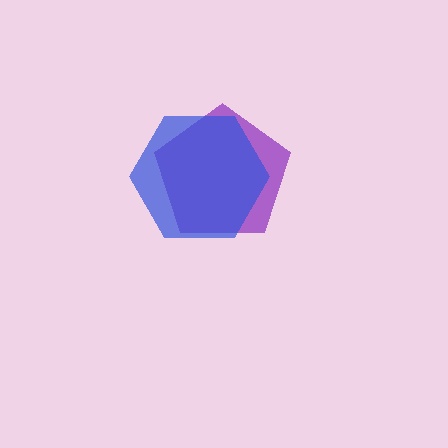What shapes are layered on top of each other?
The layered shapes are: a purple pentagon, a blue hexagon.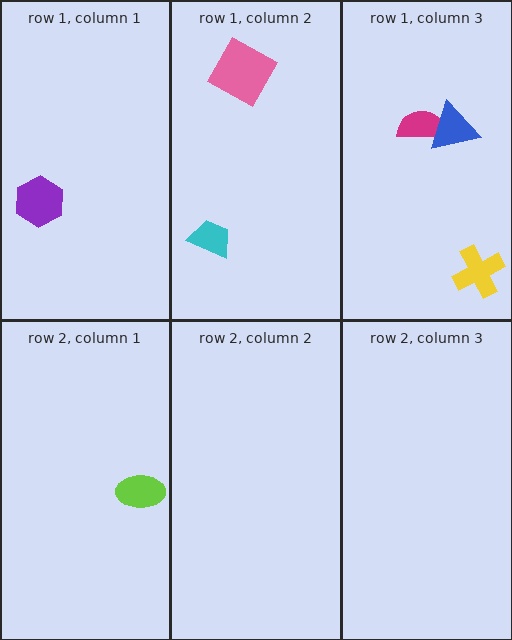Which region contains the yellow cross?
The row 1, column 3 region.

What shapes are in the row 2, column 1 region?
The lime ellipse.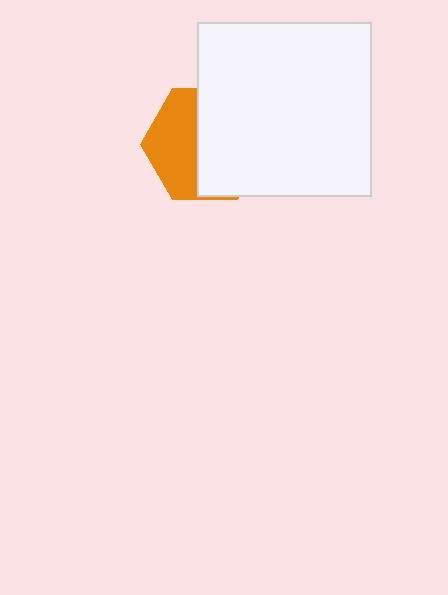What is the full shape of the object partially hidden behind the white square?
The partially hidden object is an orange hexagon.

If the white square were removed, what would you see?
You would see the complete orange hexagon.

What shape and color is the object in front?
The object in front is a white square.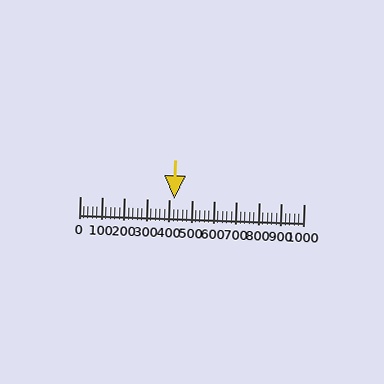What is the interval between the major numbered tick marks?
The major tick marks are spaced 100 units apart.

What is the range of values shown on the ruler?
The ruler shows values from 0 to 1000.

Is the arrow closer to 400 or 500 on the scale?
The arrow is closer to 400.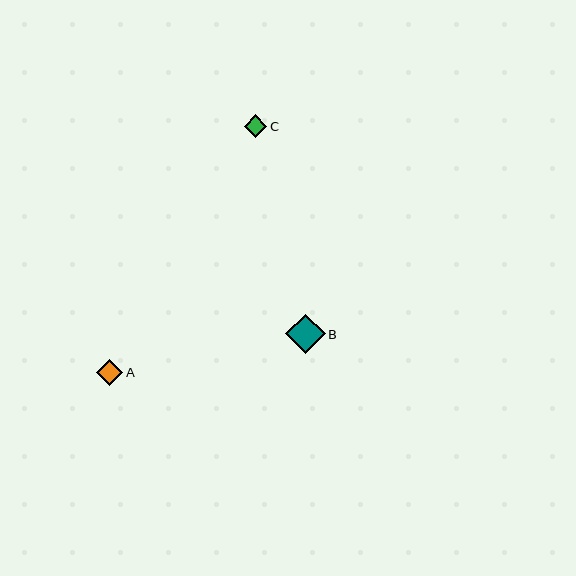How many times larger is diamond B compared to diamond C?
Diamond B is approximately 1.7 times the size of diamond C.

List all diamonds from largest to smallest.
From largest to smallest: B, A, C.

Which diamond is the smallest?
Diamond C is the smallest with a size of approximately 23 pixels.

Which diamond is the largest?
Diamond B is the largest with a size of approximately 39 pixels.